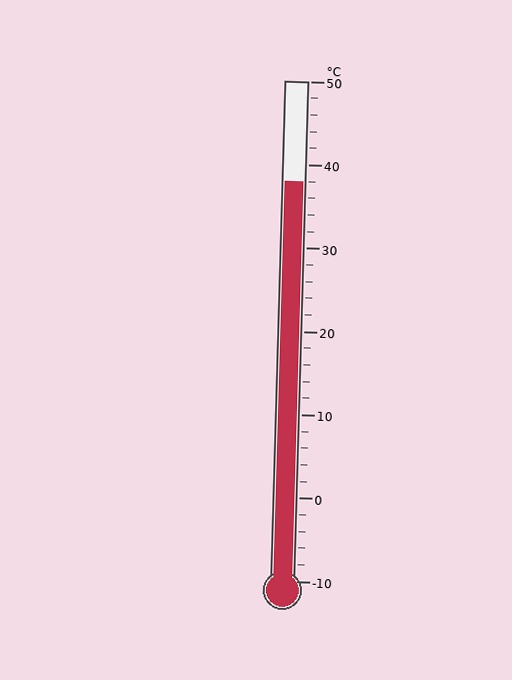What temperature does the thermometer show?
The thermometer shows approximately 38°C.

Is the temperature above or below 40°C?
The temperature is below 40°C.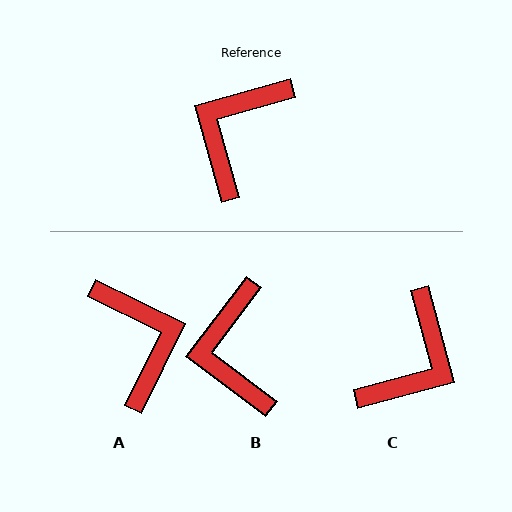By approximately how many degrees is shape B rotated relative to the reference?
Approximately 37 degrees counter-clockwise.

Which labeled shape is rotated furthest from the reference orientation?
C, about 179 degrees away.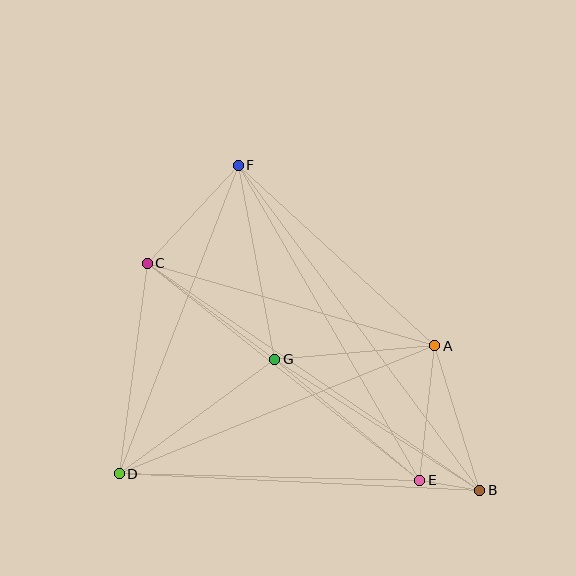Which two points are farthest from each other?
Points B and F are farthest from each other.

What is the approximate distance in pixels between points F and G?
The distance between F and G is approximately 197 pixels.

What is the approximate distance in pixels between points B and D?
The distance between B and D is approximately 361 pixels.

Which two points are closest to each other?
Points B and E are closest to each other.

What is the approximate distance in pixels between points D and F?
The distance between D and F is approximately 331 pixels.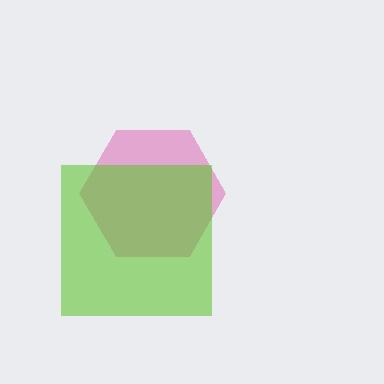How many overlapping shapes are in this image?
There are 2 overlapping shapes in the image.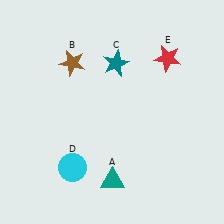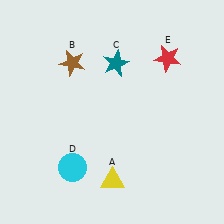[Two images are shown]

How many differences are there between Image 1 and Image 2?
There is 1 difference between the two images.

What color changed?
The triangle (A) changed from teal in Image 1 to yellow in Image 2.